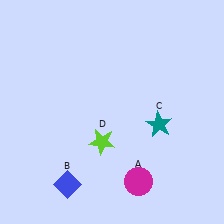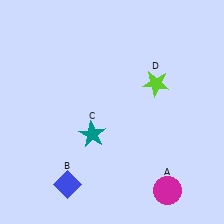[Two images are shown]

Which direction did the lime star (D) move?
The lime star (D) moved up.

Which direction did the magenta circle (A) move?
The magenta circle (A) moved right.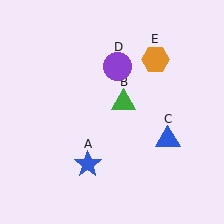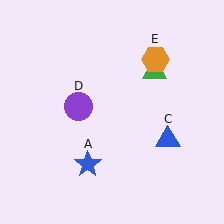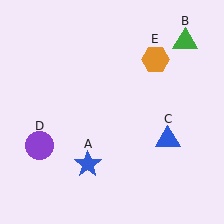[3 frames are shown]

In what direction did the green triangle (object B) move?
The green triangle (object B) moved up and to the right.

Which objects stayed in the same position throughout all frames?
Blue star (object A) and blue triangle (object C) and orange hexagon (object E) remained stationary.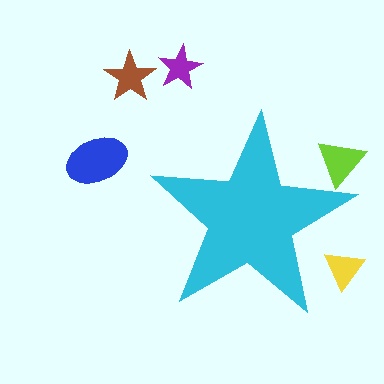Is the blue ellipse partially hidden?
No, the blue ellipse is fully visible.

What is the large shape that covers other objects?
A cyan star.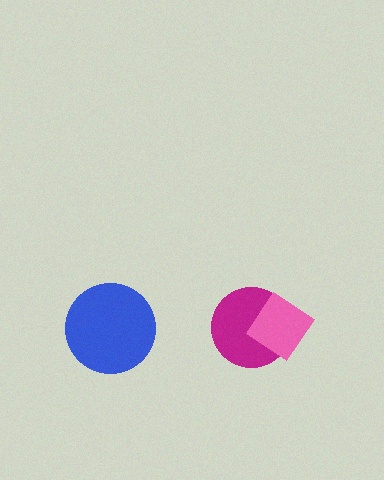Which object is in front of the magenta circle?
The pink diamond is in front of the magenta circle.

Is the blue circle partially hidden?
No, no other shape covers it.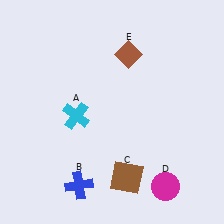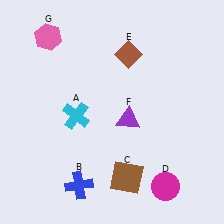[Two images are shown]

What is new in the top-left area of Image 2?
A pink hexagon (G) was added in the top-left area of Image 2.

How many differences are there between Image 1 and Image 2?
There are 2 differences between the two images.